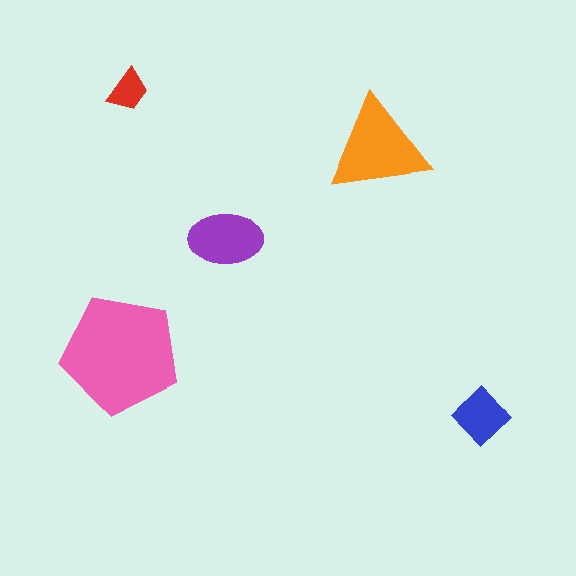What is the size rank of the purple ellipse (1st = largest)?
3rd.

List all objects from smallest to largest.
The red trapezoid, the blue diamond, the purple ellipse, the orange triangle, the pink pentagon.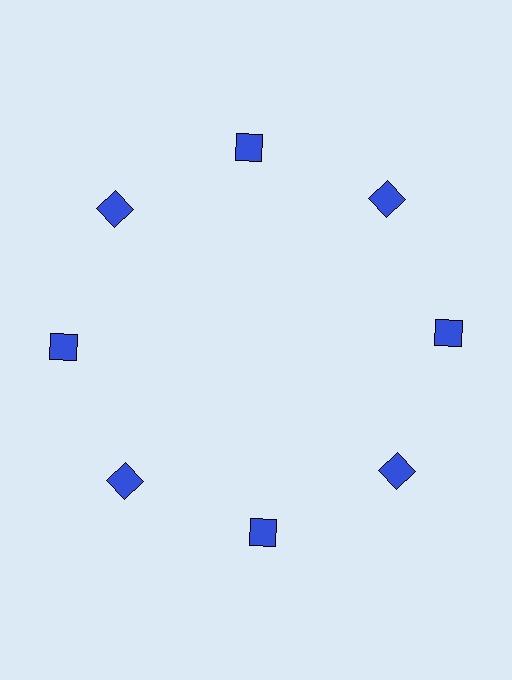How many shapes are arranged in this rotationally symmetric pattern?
There are 8 shapes, arranged in 8 groups of 1.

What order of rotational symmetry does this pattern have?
This pattern has 8-fold rotational symmetry.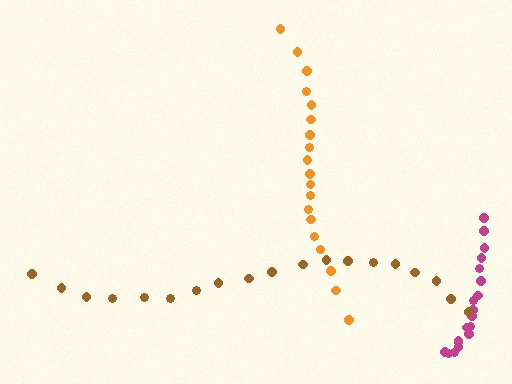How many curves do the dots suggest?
There are 3 distinct paths.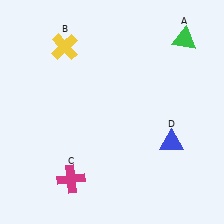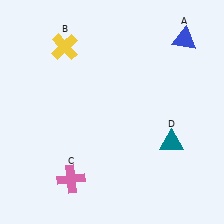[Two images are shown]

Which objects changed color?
A changed from green to blue. C changed from magenta to pink. D changed from blue to teal.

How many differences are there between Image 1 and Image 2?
There are 3 differences between the two images.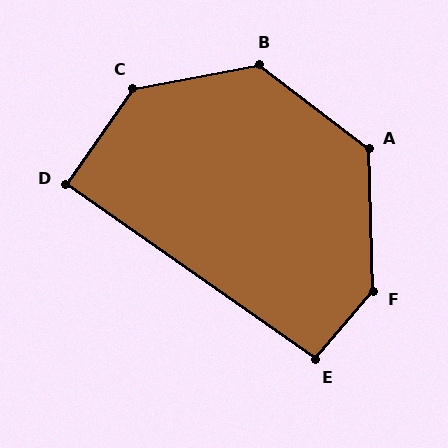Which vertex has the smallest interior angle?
D, at approximately 90 degrees.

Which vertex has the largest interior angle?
F, at approximately 138 degrees.